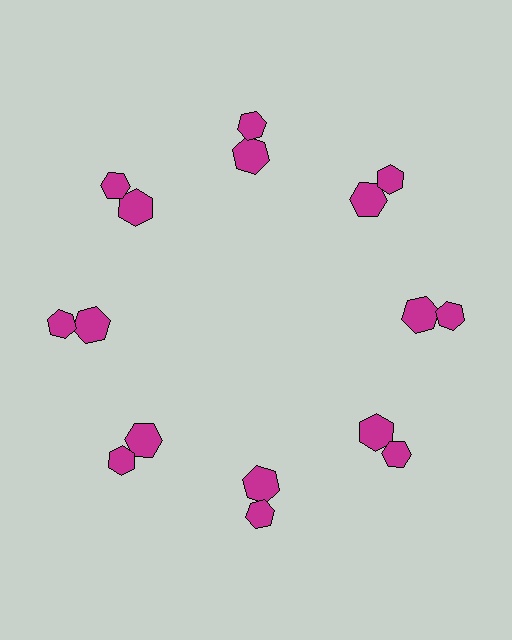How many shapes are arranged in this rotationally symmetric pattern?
There are 16 shapes, arranged in 8 groups of 2.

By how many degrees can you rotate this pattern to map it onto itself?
The pattern maps onto itself every 45 degrees of rotation.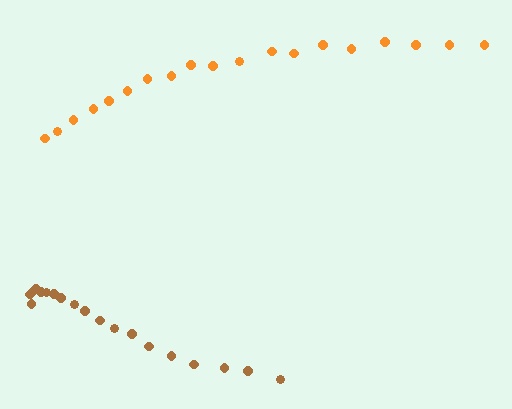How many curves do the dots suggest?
There are 2 distinct paths.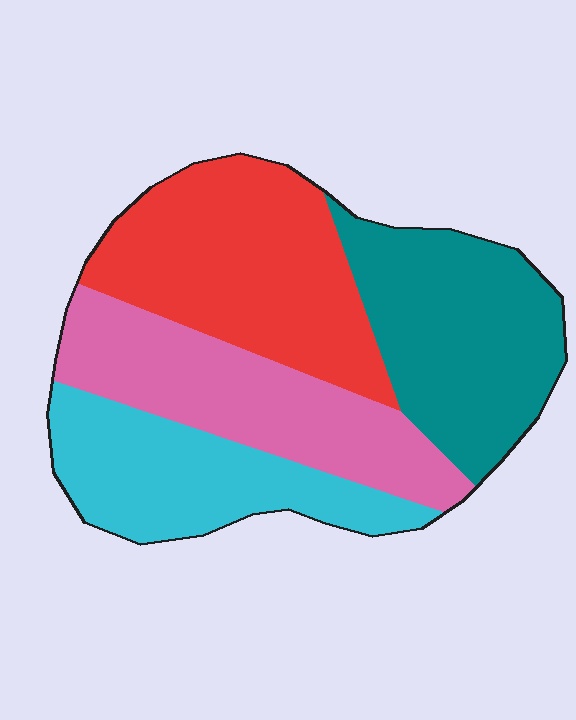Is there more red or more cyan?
Red.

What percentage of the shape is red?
Red covers 29% of the shape.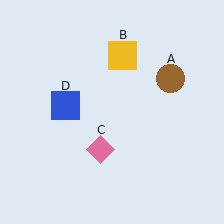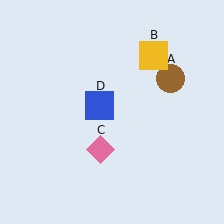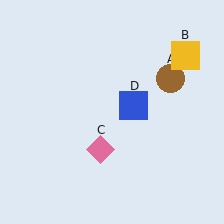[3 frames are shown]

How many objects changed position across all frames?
2 objects changed position: yellow square (object B), blue square (object D).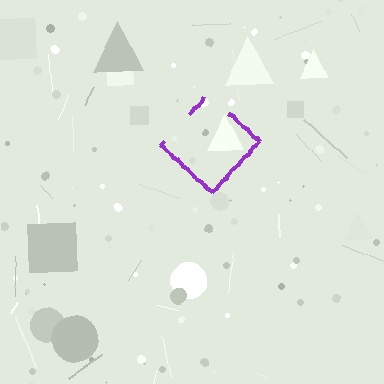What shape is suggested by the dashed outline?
The dashed outline suggests a diamond.